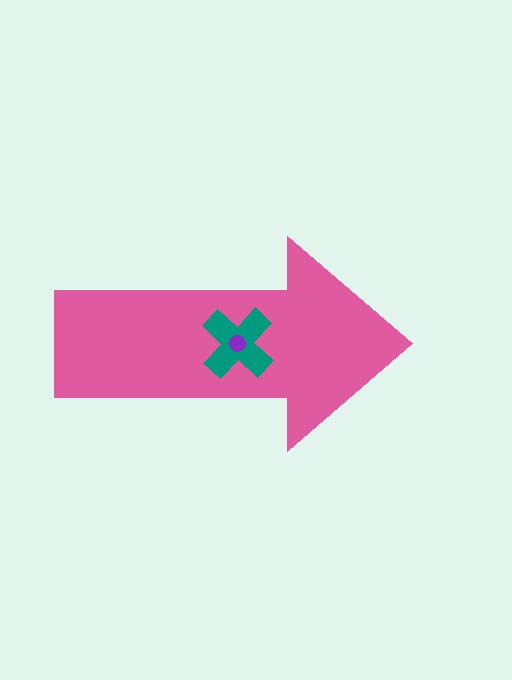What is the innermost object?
The purple circle.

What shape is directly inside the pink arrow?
The teal cross.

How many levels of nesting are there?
3.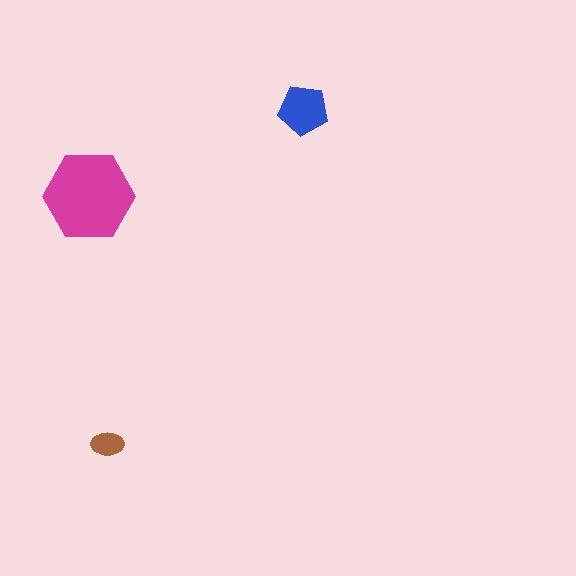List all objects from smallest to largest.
The brown ellipse, the blue pentagon, the magenta hexagon.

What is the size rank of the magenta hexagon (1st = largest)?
1st.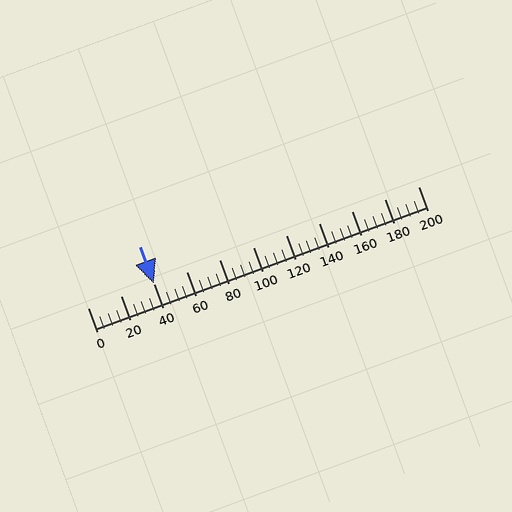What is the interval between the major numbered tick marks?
The major tick marks are spaced 20 units apart.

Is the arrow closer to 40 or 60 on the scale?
The arrow is closer to 40.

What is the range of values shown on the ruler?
The ruler shows values from 0 to 200.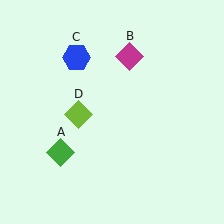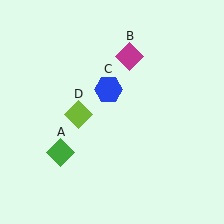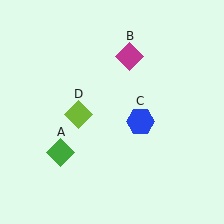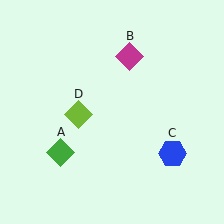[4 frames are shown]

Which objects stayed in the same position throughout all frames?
Green diamond (object A) and magenta diamond (object B) and lime diamond (object D) remained stationary.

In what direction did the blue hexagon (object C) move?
The blue hexagon (object C) moved down and to the right.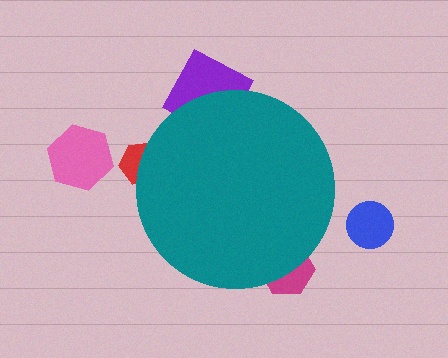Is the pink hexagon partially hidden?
No, the pink hexagon is fully visible.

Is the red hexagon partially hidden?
Yes, the red hexagon is partially hidden behind the teal circle.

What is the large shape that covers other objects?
A teal circle.